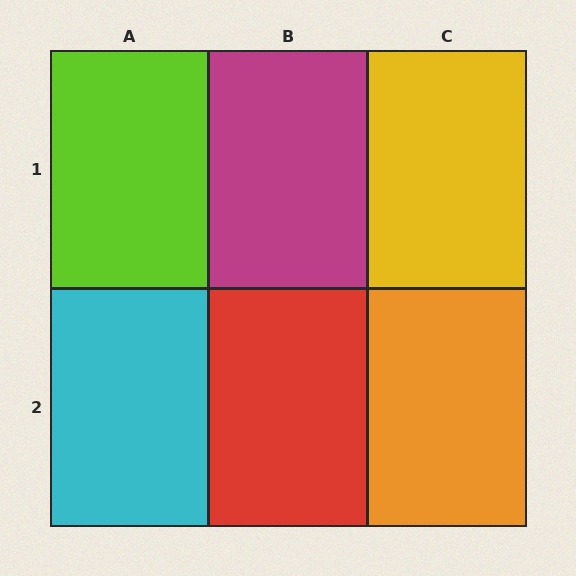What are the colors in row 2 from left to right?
Cyan, red, orange.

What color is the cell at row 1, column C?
Yellow.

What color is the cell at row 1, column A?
Lime.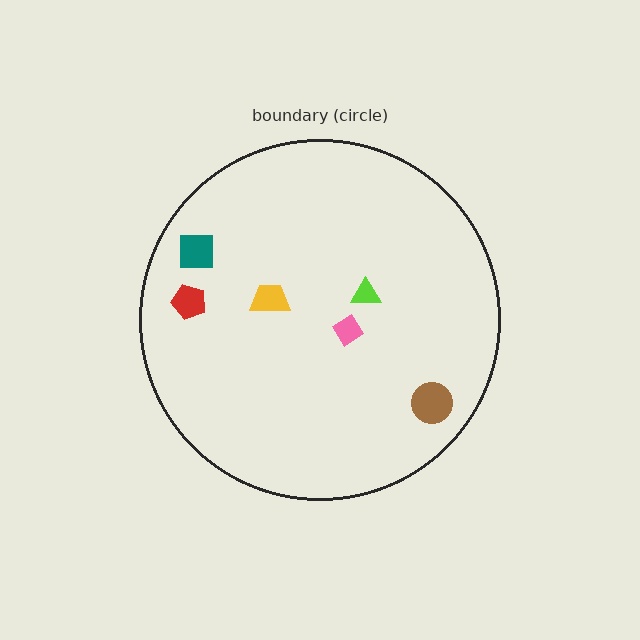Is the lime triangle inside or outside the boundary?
Inside.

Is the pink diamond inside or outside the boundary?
Inside.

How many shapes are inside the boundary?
6 inside, 0 outside.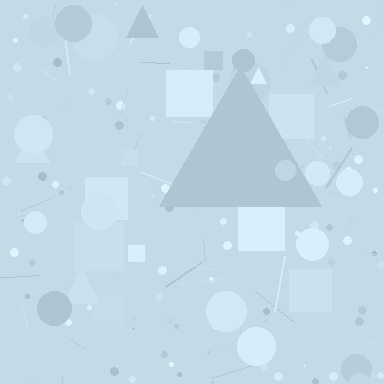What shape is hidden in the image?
A triangle is hidden in the image.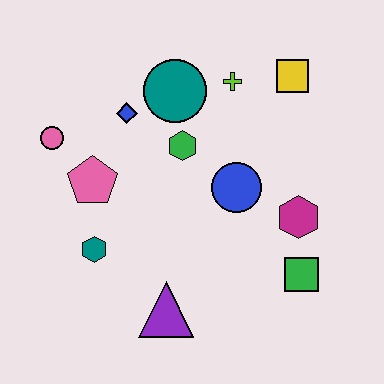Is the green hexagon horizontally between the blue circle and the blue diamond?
Yes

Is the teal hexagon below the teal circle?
Yes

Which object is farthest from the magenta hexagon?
The pink circle is farthest from the magenta hexagon.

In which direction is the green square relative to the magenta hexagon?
The green square is below the magenta hexagon.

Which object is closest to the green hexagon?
The teal circle is closest to the green hexagon.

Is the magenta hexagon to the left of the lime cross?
No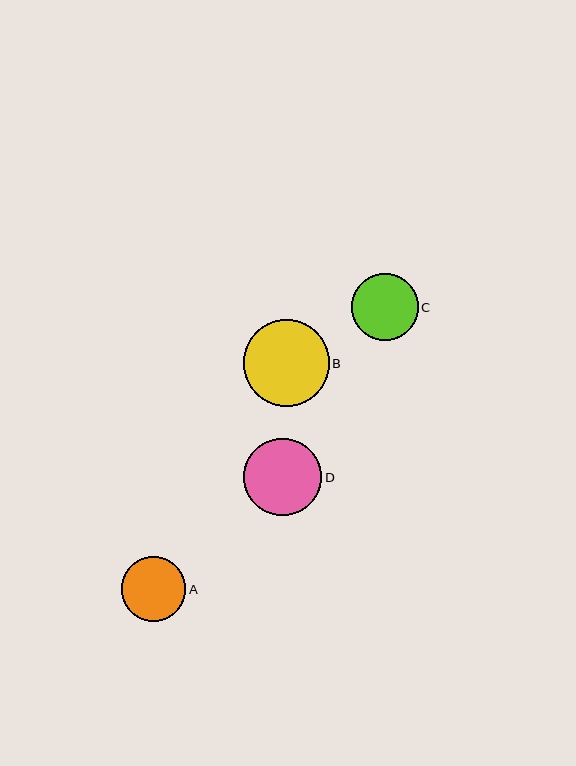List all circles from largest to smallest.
From largest to smallest: B, D, C, A.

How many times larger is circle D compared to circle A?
Circle D is approximately 1.2 times the size of circle A.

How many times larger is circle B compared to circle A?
Circle B is approximately 1.3 times the size of circle A.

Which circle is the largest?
Circle B is the largest with a size of approximately 86 pixels.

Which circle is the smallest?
Circle A is the smallest with a size of approximately 65 pixels.